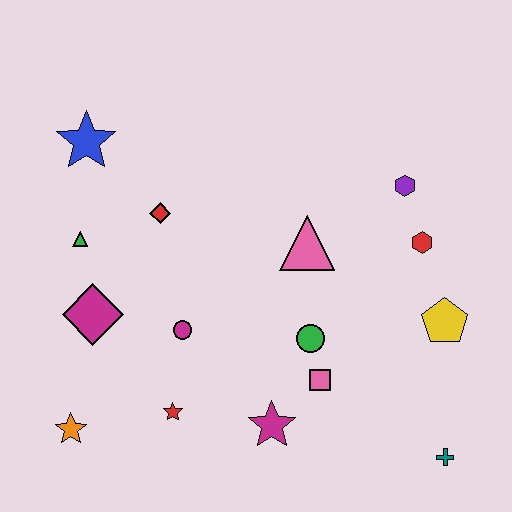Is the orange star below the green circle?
Yes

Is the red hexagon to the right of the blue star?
Yes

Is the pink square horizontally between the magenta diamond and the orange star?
No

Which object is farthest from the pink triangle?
The orange star is farthest from the pink triangle.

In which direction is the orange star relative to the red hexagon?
The orange star is to the left of the red hexagon.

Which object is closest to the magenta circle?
The red star is closest to the magenta circle.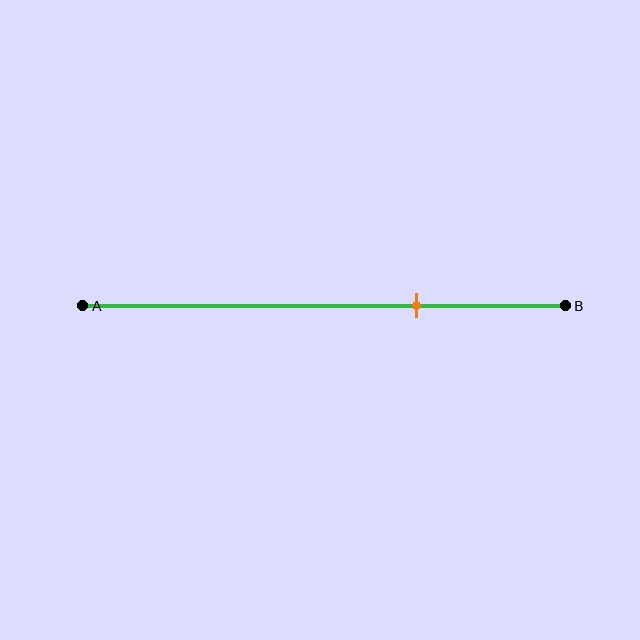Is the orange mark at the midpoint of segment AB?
No, the mark is at about 70% from A, not at the 50% midpoint.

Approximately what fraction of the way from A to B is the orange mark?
The orange mark is approximately 70% of the way from A to B.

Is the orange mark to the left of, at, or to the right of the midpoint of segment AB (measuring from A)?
The orange mark is to the right of the midpoint of segment AB.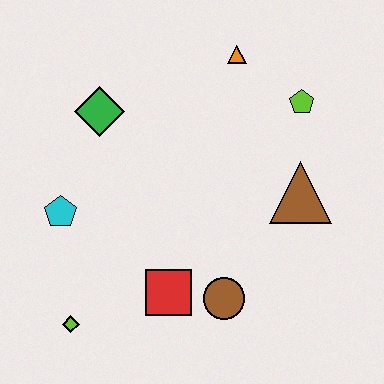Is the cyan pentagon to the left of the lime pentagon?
Yes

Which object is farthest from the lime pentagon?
The lime diamond is farthest from the lime pentagon.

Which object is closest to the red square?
The brown circle is closest to the red square.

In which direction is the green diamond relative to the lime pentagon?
The green diamond is to the left of the lime pentagon.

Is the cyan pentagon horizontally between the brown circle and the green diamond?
No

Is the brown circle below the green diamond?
Yes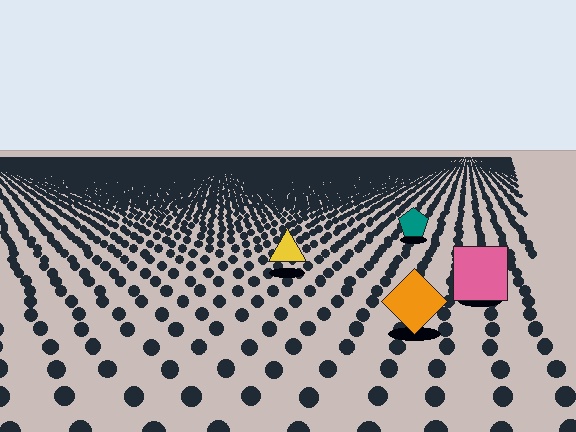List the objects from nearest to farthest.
From nearest to farthest: the orange diamond, the pink square, the yellow triangle, the teal pentagon.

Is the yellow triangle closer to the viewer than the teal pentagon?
Yes. The yellow triangle is closer — you can tell from the texture gradient: the ground texture is coarser near it.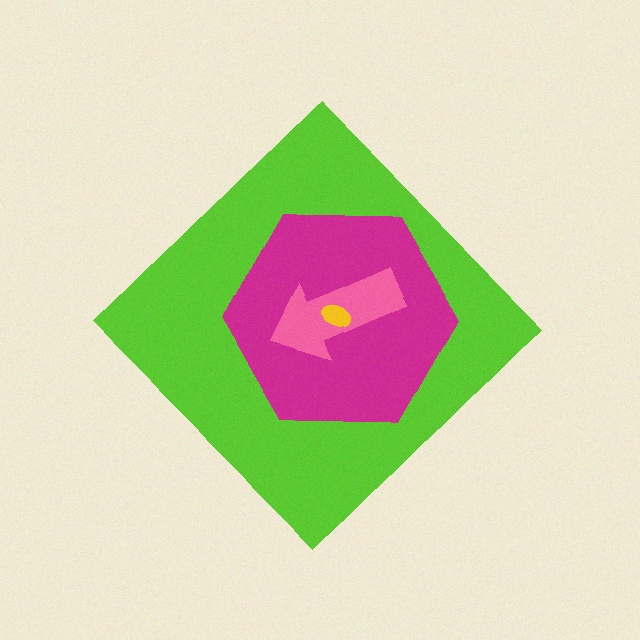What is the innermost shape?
The yellow ellipse.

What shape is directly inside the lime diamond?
The magenta hexagon.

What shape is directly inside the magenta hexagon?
The pink arrow.